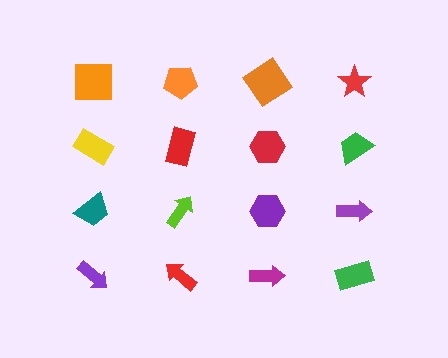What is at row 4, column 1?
A purple arrow.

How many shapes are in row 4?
4 shapes.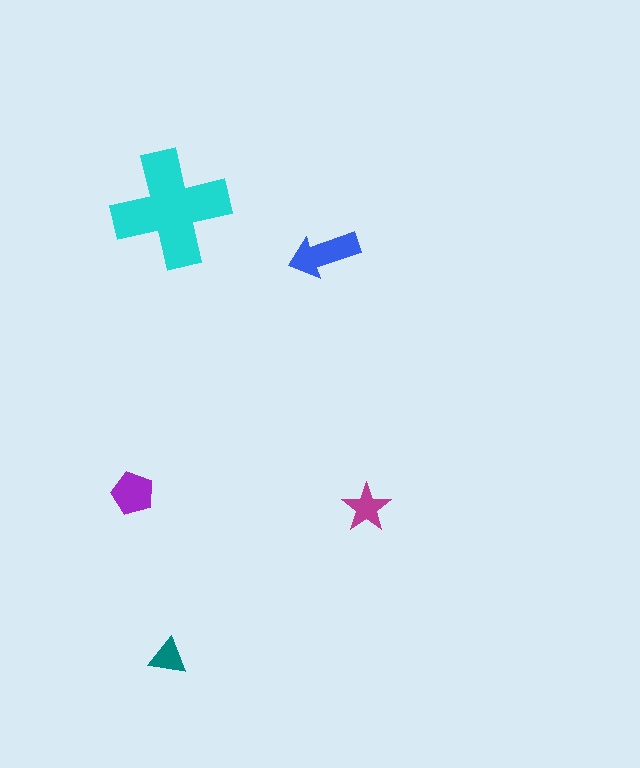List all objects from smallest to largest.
The teal triangle, the magenta star, the purple pentagon, the blue arrow, the cyan cross.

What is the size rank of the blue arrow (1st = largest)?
2nd.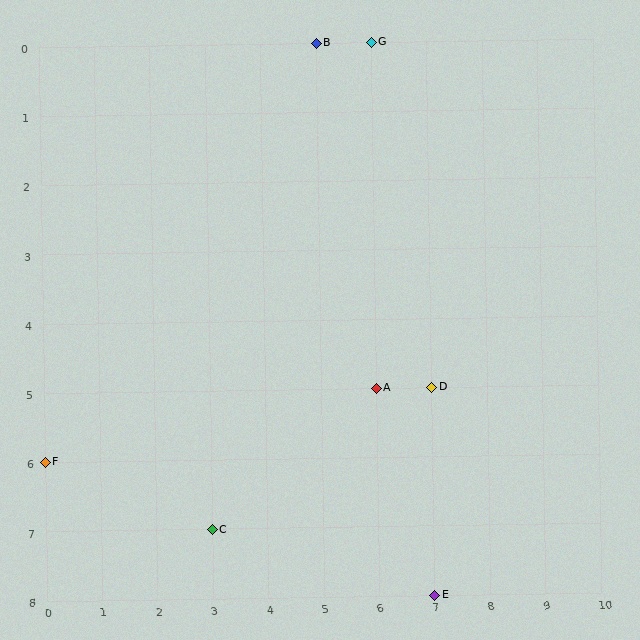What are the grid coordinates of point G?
Point G is at grid coordinates (6, 0).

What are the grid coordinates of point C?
Point C is at grid coordinates (3, 7).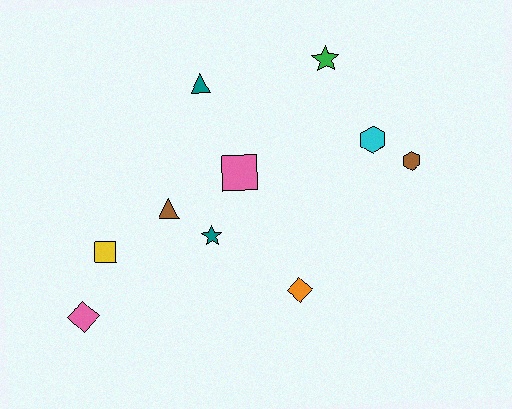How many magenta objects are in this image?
There are no magenta objects.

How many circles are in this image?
There are no circles.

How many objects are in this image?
There are 10 objects.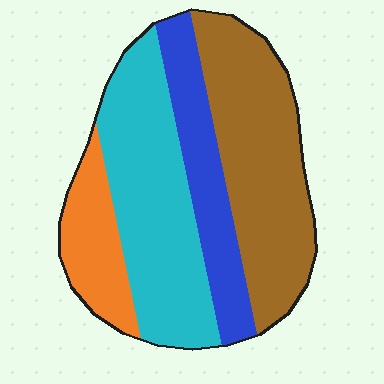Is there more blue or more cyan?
Cyan.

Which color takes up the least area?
Orange, at roughly 15%.